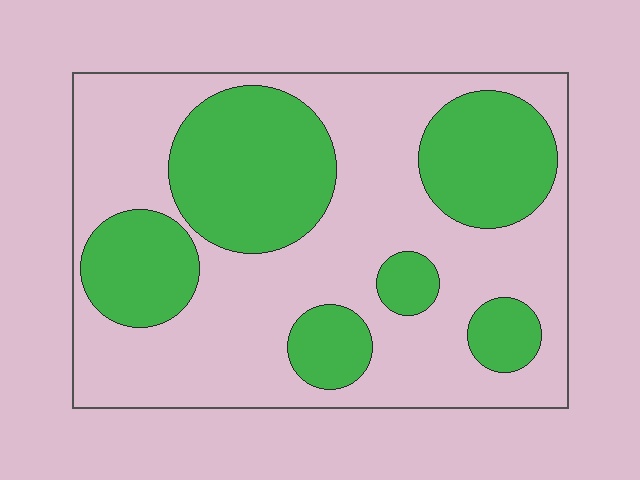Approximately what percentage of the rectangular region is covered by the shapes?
Approximately 35%.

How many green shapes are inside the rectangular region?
6.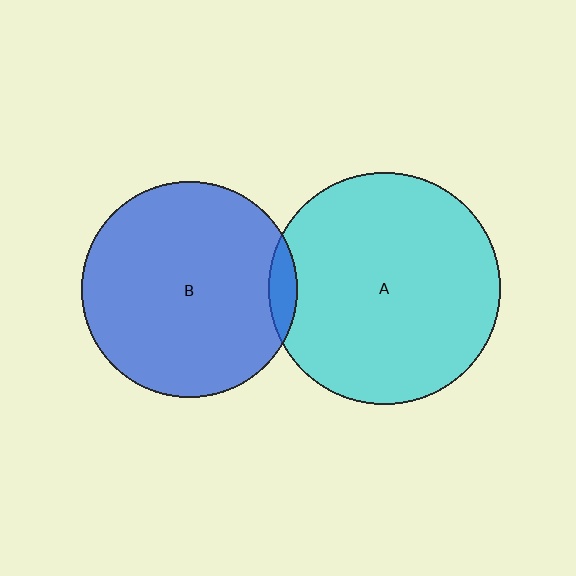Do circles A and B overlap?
Yes.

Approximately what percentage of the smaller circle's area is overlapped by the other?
Approximately 5%.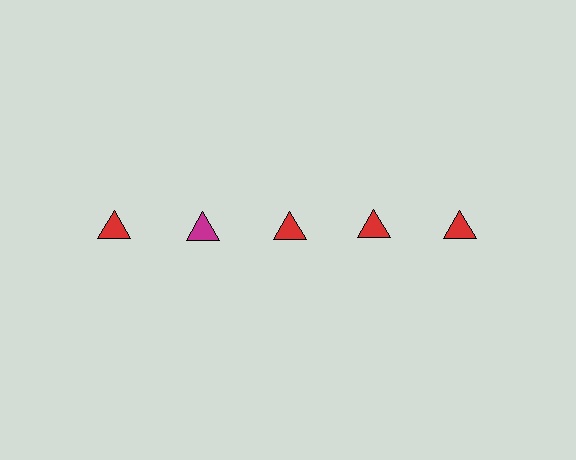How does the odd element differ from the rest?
It has a different color: magenta instead of red.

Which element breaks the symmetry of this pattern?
The magenta triangle in the top row, second from left column breaks the symmetry. All other shapes are red triangles.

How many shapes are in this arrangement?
There are 5 shapes arranged in a grid pattern.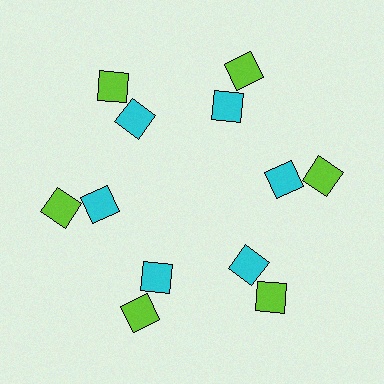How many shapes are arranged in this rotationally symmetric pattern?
There are 12 shapes, arranged in 6 groups of 2.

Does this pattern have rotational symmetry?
Yes, this pattern has 6-fold rotational symmetry. It looks the same after rotating 60 degrees around the center.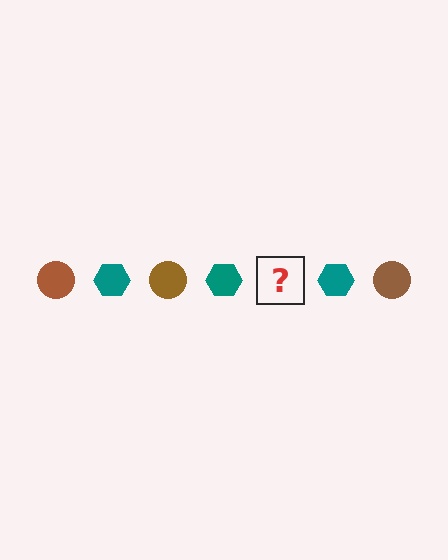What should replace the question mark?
The question mark should be replaced with a brown circle.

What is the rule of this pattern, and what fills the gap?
The rule is that the pattern alternates between brown circle and teal hexagon. The gap should be filled with a brown circle.